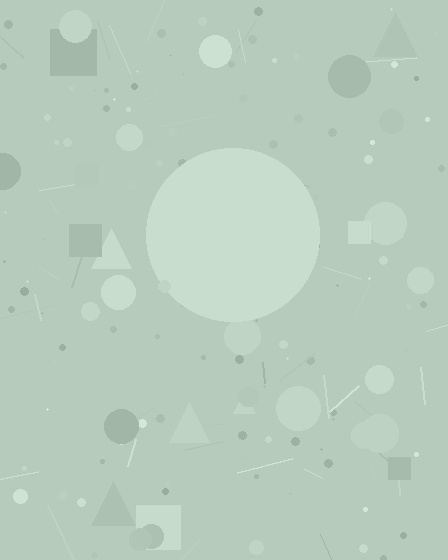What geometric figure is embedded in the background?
A circle is embedded in the background.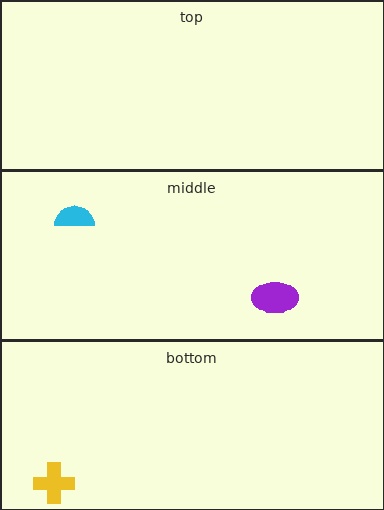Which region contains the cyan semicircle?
The middle region.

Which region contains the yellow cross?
The bottom region.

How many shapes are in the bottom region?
1.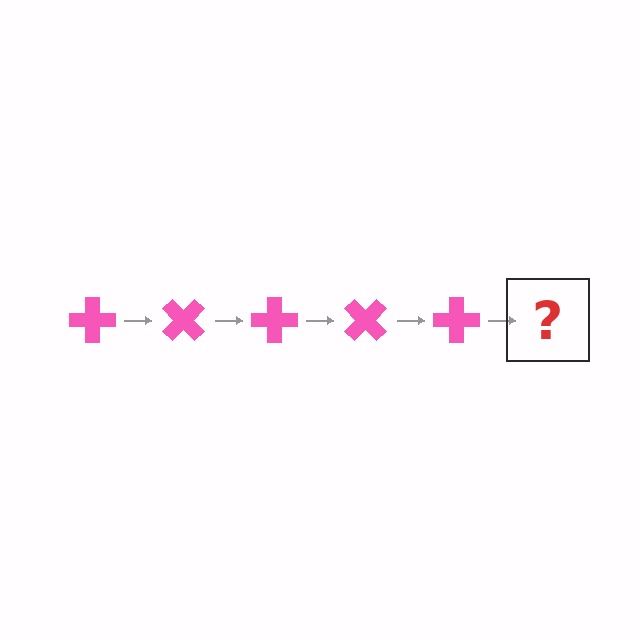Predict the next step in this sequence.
The next step is a pink cross rotated 225 degrees.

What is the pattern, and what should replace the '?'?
The pattern is that the cross rotates 45 degrees each step. The '?' should be a pink cross rotated 225 degrees.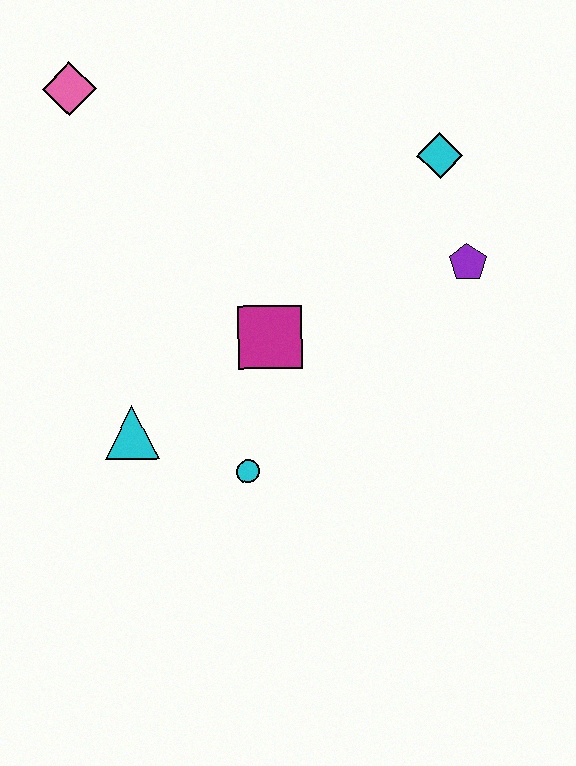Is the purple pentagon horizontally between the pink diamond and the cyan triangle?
No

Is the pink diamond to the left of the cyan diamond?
Yes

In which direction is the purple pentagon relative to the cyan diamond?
The purple pentagon is below the cyan diamond.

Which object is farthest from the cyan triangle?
The cyan diamond is farthest from the cyan triangle.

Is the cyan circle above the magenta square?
No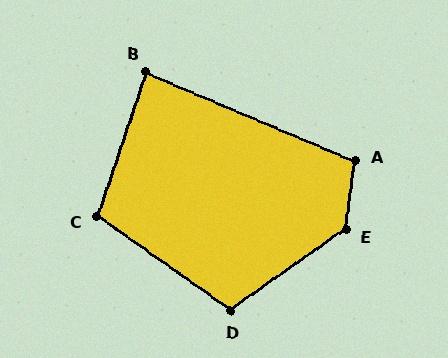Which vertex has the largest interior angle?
E, at approximately 133 degrees.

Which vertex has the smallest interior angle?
B, at approximately 86 degrees.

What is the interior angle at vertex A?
Approximately 106 degrees (obtuse).